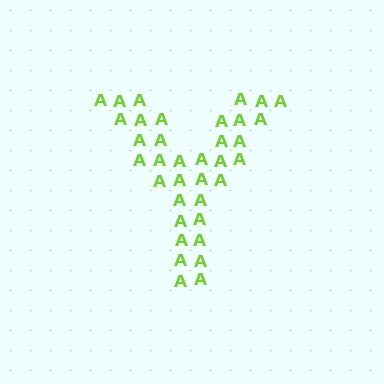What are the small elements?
The small elements are letter A's.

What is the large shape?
The large shape is the letter Y.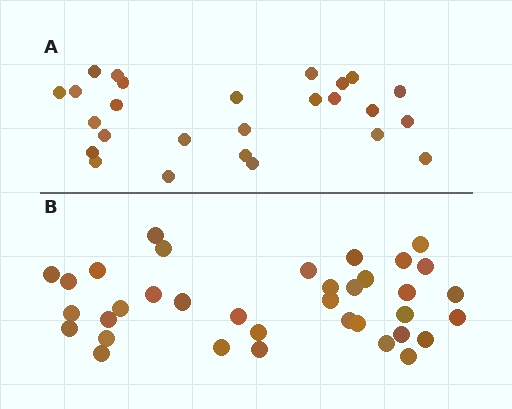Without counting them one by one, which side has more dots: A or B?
Region B (the bottom region) has more dots.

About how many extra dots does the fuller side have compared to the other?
Region B has roughly 10 or so more dots than region A.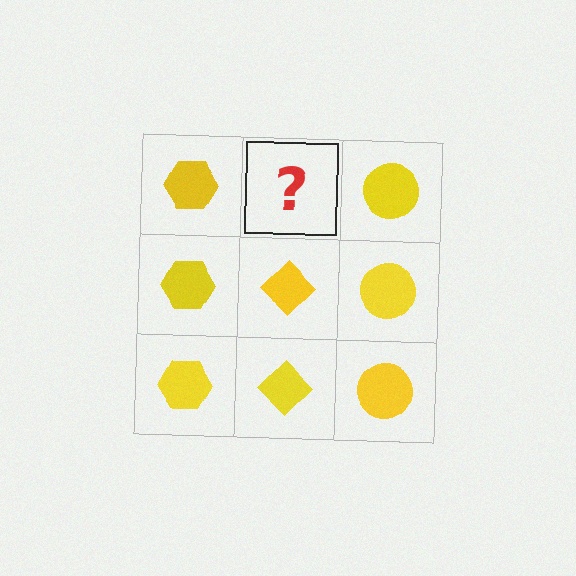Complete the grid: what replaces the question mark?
The question mark should be replaced with a yellow diamond.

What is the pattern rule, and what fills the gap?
The rule is that each column has a consistent shape. The gap should be filled with a yellow diamond.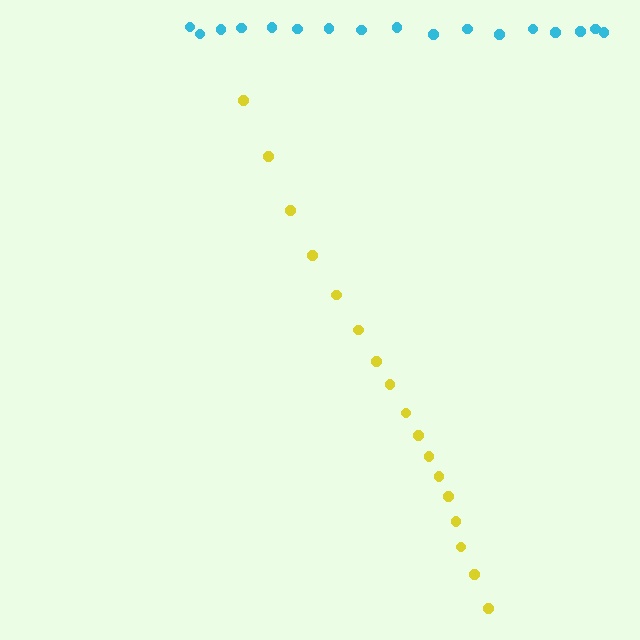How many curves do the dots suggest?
There are 2 distinct paths.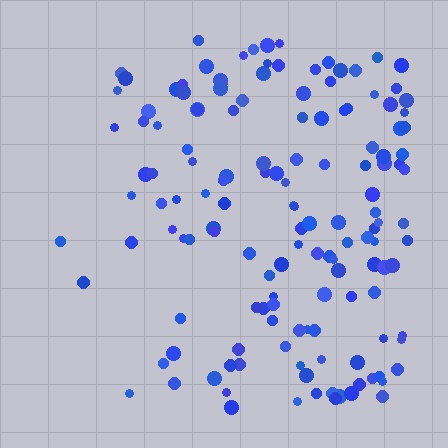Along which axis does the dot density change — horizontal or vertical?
Horizontal.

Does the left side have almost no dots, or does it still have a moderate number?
Still a moderate number, just noticeably fewer than the right.